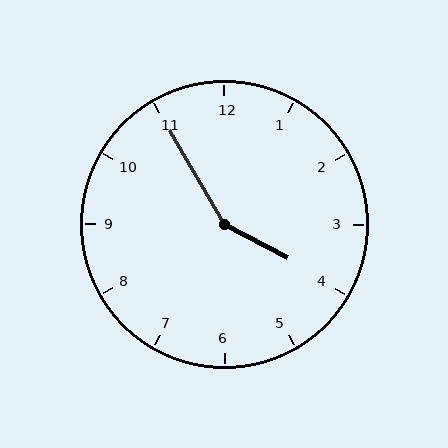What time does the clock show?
3:55.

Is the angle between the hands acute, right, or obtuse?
It is obtuse.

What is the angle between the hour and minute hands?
Approximately 148 degrees.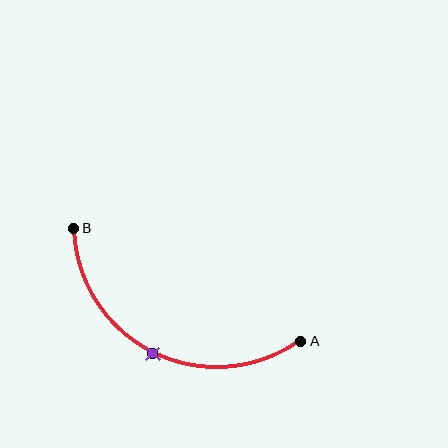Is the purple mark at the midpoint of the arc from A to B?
Yes. The purple mark lies on the arc at equal arc-length from both A and B — it is the arc midpoint.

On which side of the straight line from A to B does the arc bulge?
The arc bulges below the straight line connecting A and B.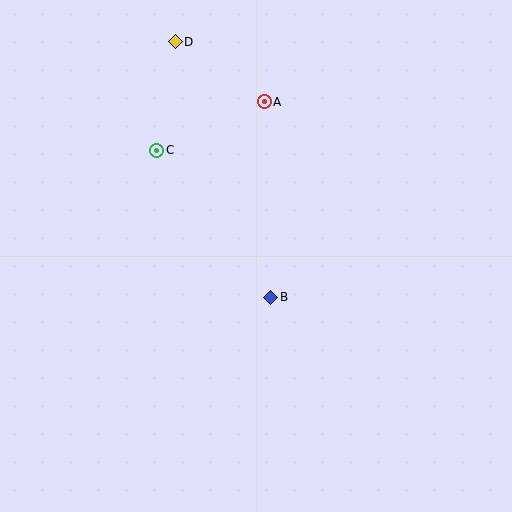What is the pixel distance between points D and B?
The distance between D and B is 273 pixels.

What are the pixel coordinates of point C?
Point C is at (157, 150).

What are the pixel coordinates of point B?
Point B is at (271, 297).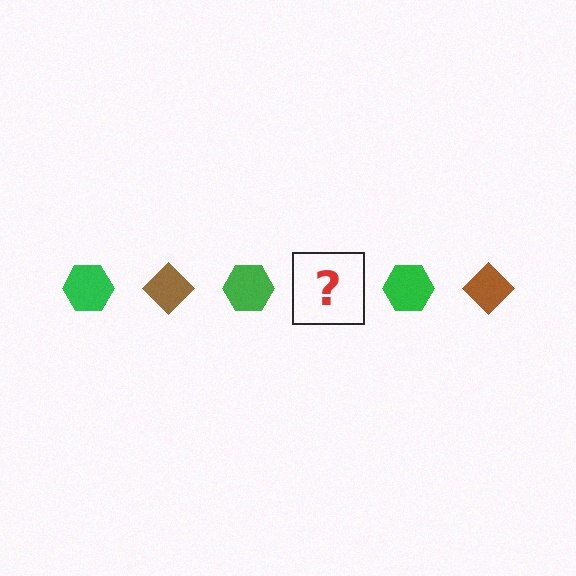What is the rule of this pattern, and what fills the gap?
The rule is that the pattern alternates between green hexagon and brown diamond. The gap should be filled with a brown diamond.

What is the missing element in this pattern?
The missing element is a brown diamond.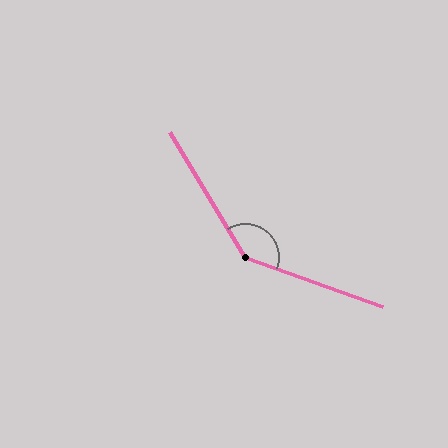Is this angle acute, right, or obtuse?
It is obtuse.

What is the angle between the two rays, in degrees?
Approximately 141 degrees.